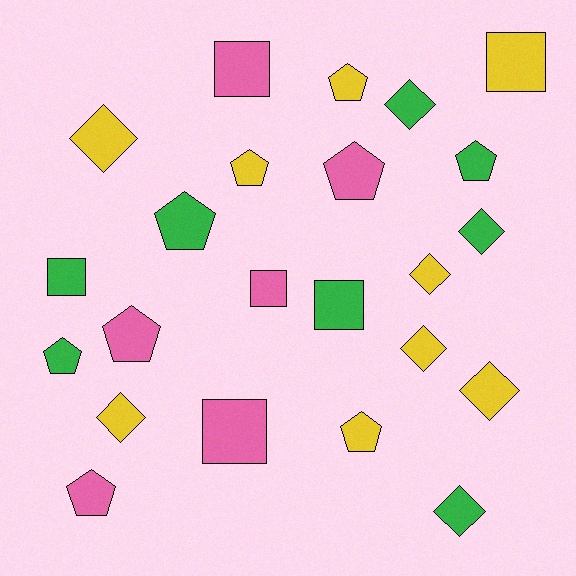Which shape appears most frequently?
Pentagon, with 9 objects.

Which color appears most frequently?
Yellow, with 9 objects.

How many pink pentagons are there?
There are 3 pink pentagons.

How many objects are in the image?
There are 23 objects.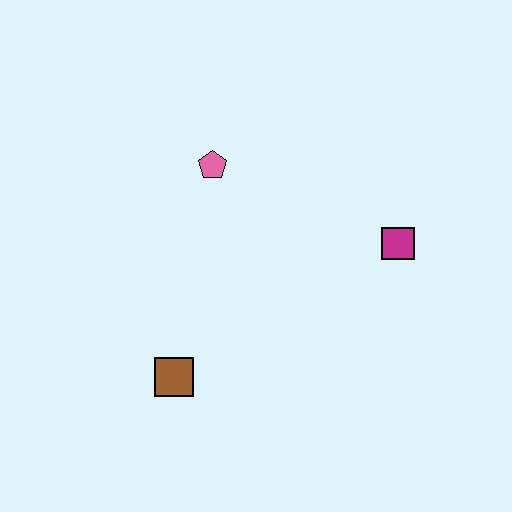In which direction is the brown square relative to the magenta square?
The brown square is to the left of the magenta square.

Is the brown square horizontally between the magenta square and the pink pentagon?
No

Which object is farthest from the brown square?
The magenta square is farthest from the brown square.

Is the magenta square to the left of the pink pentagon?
No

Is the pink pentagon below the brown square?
No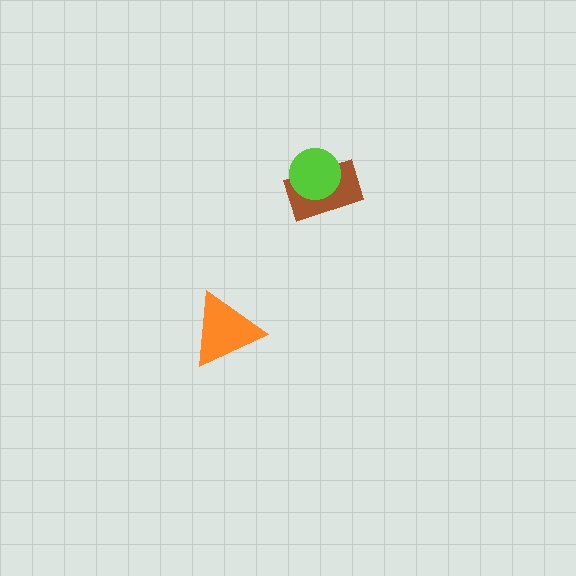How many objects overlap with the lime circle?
1 object overlaps with the lime circle.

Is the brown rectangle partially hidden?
Yes, it is partially covered by another shape.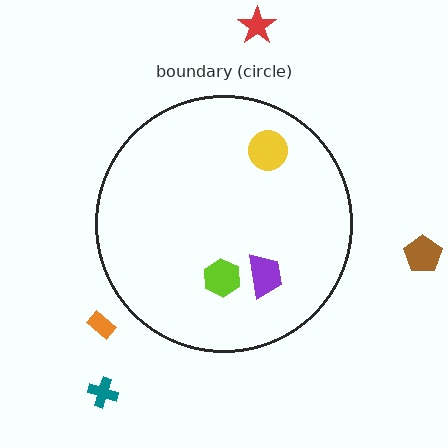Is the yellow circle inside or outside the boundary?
Inside.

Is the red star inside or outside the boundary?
Outside.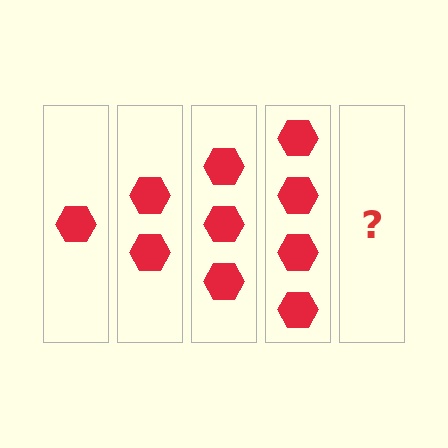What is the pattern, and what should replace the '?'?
The pattern is that each step adds one more hexagon. The '?' should be 5 hexagons.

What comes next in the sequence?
The next element should be 5 hexagons.